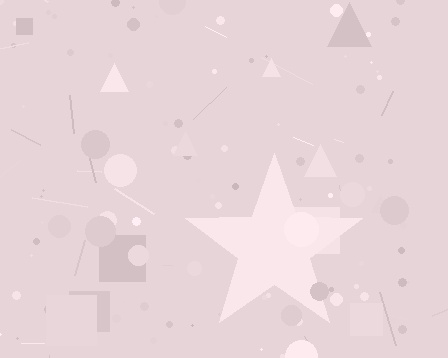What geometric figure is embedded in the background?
A star is embedded in the background.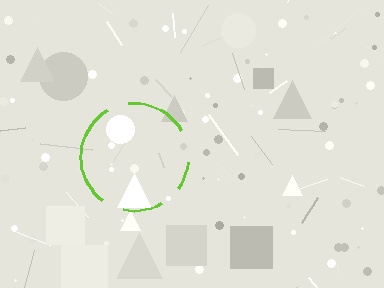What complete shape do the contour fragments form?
The contour fragments form a circle.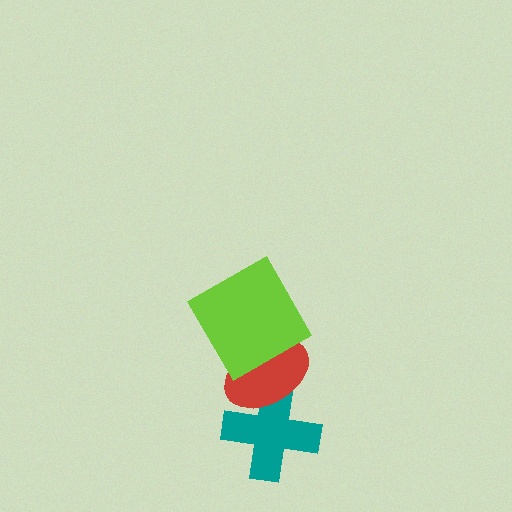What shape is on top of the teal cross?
The red ellipse is on top of the teal cross.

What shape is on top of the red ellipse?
The lime diamond is on top of the red ellipse.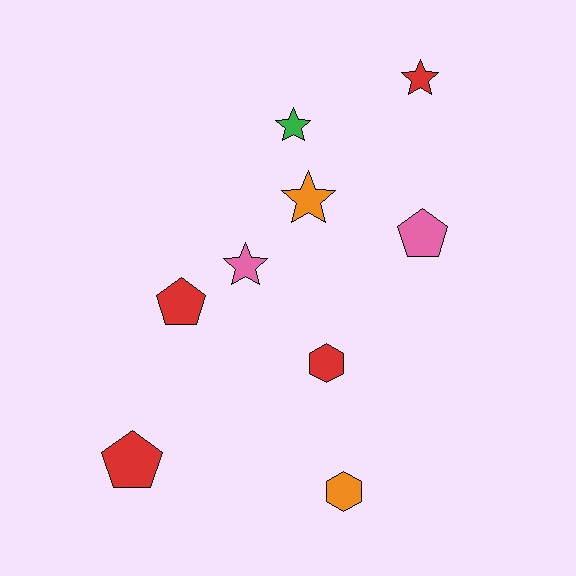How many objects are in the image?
There are 9 objects.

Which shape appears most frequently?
Star, with 4 objects.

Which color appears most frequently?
Red, with 4 objects.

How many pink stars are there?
There is 1 pink star.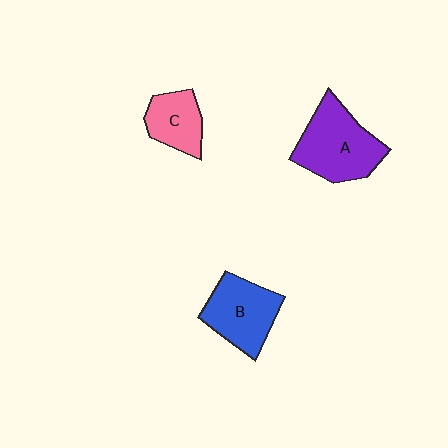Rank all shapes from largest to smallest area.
From largest to smallest: A (purple), B (blue), C (pink).